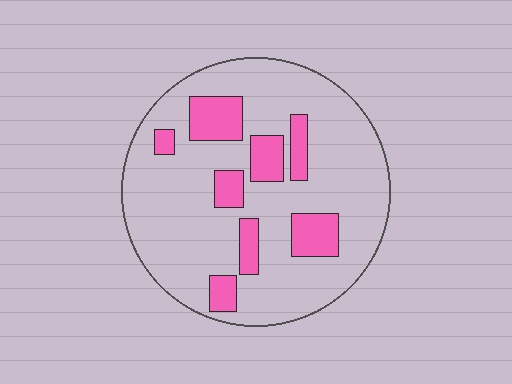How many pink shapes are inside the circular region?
8.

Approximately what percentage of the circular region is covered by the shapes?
Approximately 20%.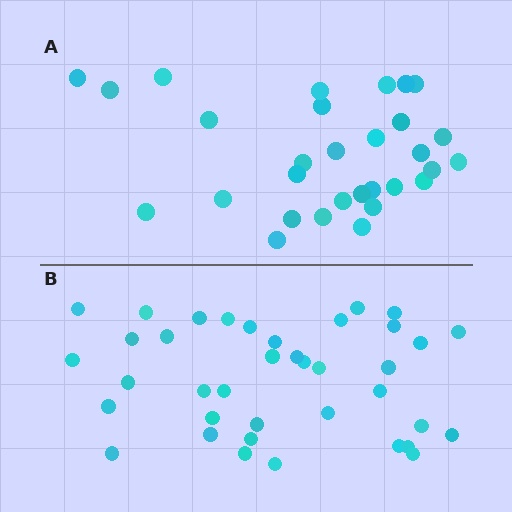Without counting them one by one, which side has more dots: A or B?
Region B (the bottom region) has more dots.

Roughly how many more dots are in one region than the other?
Region B has roughly 8 or so more dots than region A.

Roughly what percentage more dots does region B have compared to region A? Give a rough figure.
About 25% more.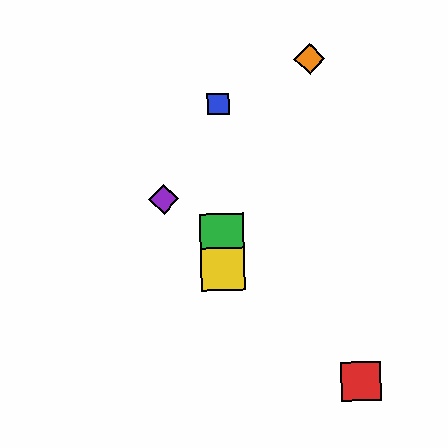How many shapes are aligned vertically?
3 shapes (the blue square, the green square, the yellow square) are aligned vertically.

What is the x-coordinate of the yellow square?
The yellow square is at x≈223.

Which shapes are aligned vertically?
The blue square, the green square, the yellow square are aligned vertically.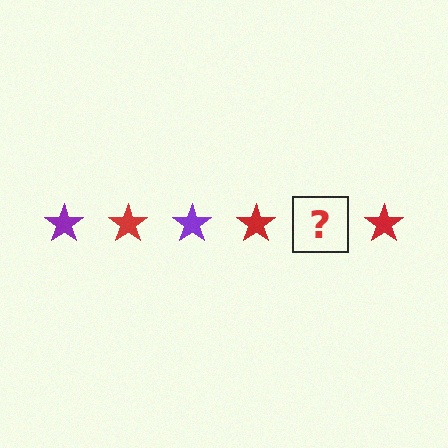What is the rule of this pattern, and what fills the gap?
The rule is that the pattern cycles through purple, red stars. The gap should be filled with a purple star.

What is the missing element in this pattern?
The missing element is a purple star.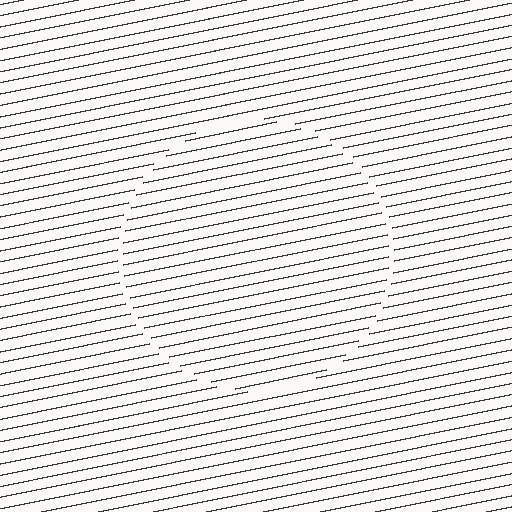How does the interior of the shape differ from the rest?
The interior of the shape contains the same grating, shifted by half a period — the contour is defined by the phase discontinuity where line-ends from the inner and outer gratings abut.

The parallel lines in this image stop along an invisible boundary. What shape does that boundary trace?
An illusory circle. The interior of the shape contains the same grating, shifted by half a period — the contour is defined by the phase discontinuity where line-ends from the inner and outer gratings abut.